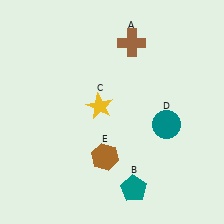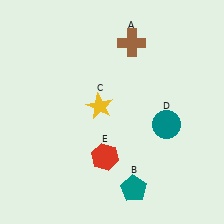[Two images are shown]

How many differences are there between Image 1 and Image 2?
There is 1 difference between the two images.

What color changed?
The hexagon (E) changed from brown in Image 1 to red in Image 2.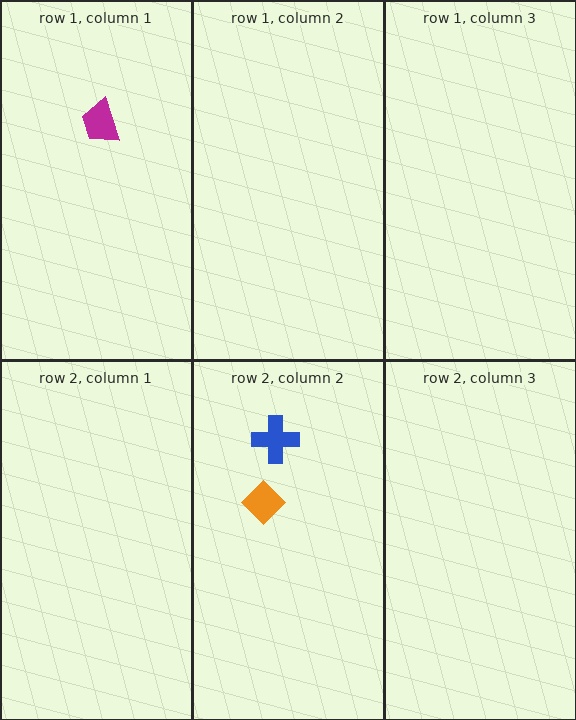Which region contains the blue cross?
The row 2, column 2 region.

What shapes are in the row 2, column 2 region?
The blue cross, the orange diamond.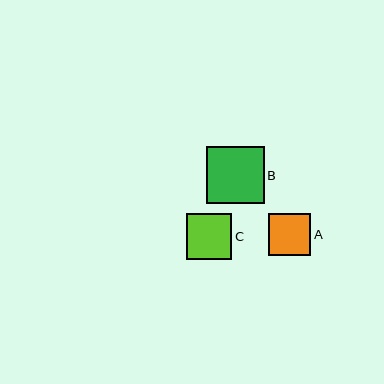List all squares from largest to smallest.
From largest to smallest: B, C, A.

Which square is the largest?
Square B is the largest with a size of approximately 57 pixels.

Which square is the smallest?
Square A is the smallest with a size of approximately 42 pixels.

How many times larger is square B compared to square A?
Square B is approximately 1.4 times the size of square A.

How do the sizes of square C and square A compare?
Square C and square A are approximately the same size.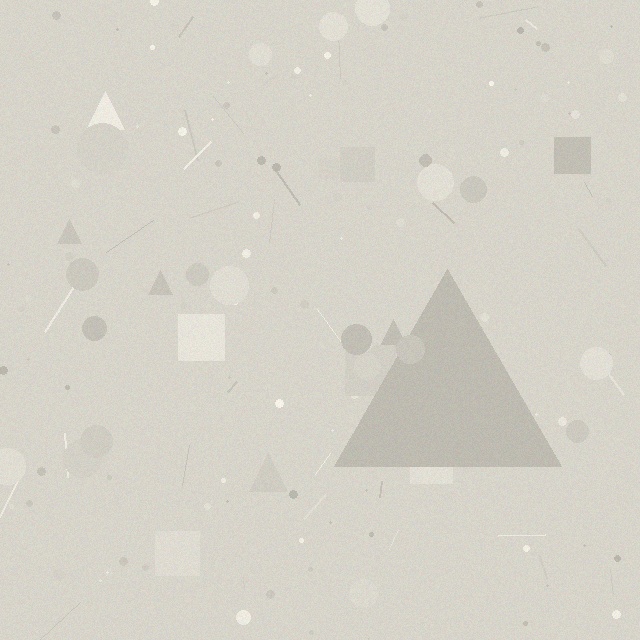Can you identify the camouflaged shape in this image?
The camouflaged shape is a triangle.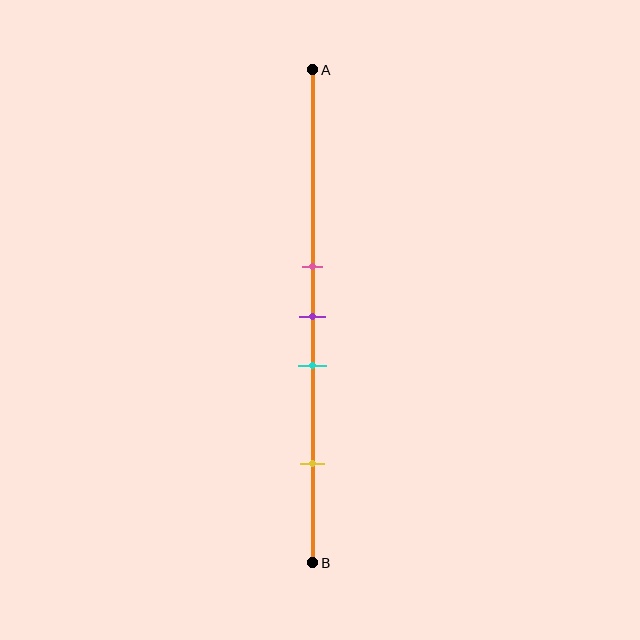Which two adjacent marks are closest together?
The pink and purple marks are the closest adjacent pair.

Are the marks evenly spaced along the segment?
No, the marks are not evenly spaced.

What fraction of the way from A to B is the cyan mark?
The cyan mark is approximately 60% (0.6) of the way from A to B.